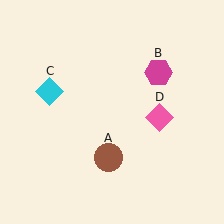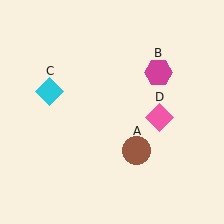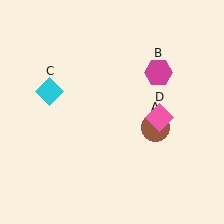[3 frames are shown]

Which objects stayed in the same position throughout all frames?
Magenta hexagon (object B) and cyan diamond (object C) and pink diamond (object D) remained stationary.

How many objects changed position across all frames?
1 object changed position: brown circle (object A).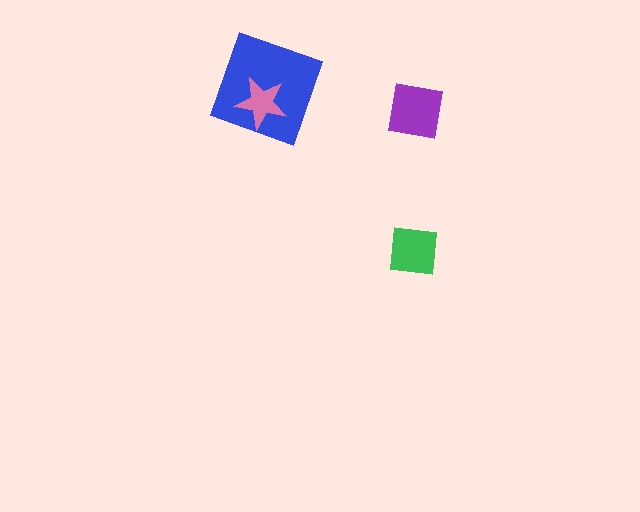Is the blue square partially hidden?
Yes, it is partially covered by another shape.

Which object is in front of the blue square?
The pink star is in front of the blue square.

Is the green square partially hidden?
No, no other shape covers it.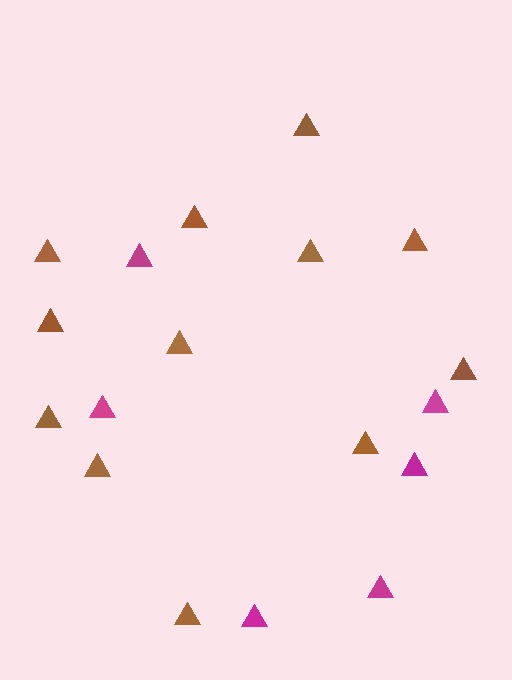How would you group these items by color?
There are 2 groups: one group of brown triangles (12) and one group of magenta triangles (6).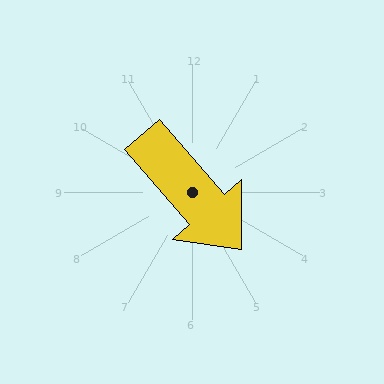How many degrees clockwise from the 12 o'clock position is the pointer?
Approximately 139 degrees.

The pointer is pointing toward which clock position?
Roughly 5 o'clock.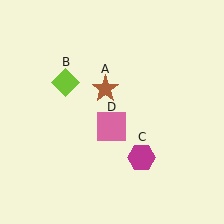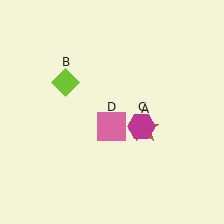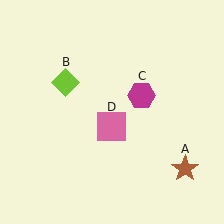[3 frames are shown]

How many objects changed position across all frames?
2 objects changed position: brown star (object A), magenta hexagon (object C).